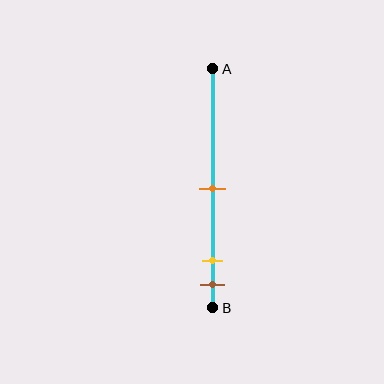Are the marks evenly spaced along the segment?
No, the marks are not evenly spaced.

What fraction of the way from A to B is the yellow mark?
The yellow mark is approximately 80% (0.8) of the way from A to B.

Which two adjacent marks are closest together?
The yellow and brown marks are the closest adjacent pair.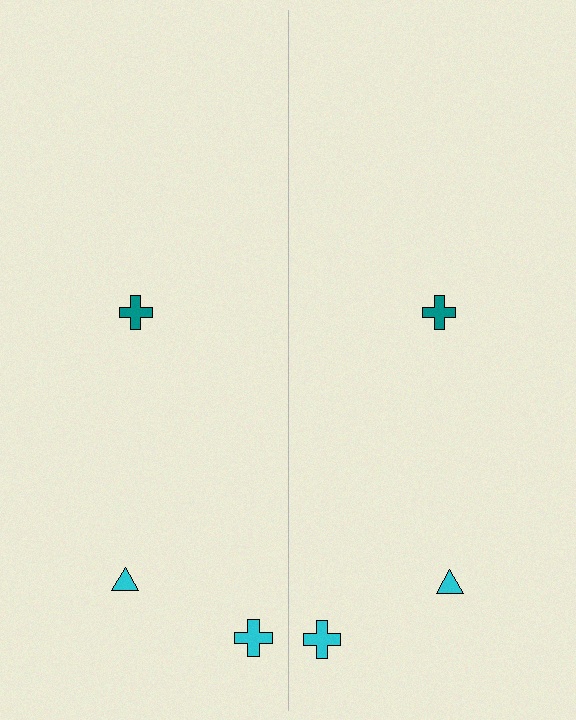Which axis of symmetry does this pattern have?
The pattern has a vertical axis of symmetry running through the center of the image.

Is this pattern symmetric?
Yes, this pattern has bilateral (reflection) symmetry.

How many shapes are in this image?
There are 6 shapes in this image.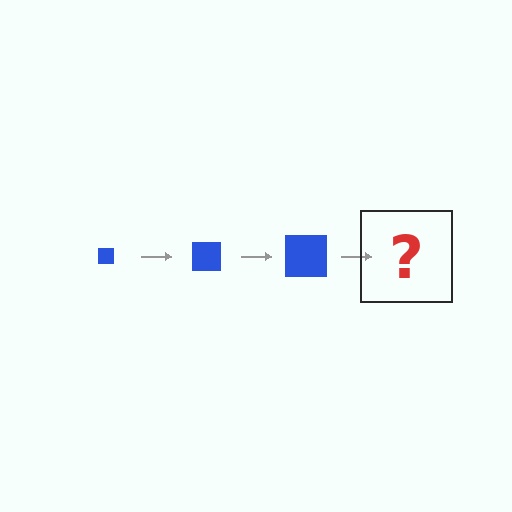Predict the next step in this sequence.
The next step is a blue square, larger than the previous one.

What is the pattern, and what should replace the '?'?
The pattern is that the square gets progressively larger each step. The '?' should be a blue square, larger than the previous one.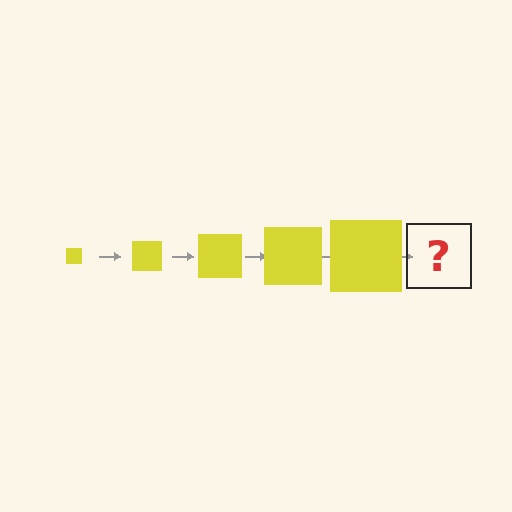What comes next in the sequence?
The next element should be a yellow square, larger than the previous one.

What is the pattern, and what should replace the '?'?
The pattern is that the square gets progressively larger each step. The '?' should be a yellow square, larger than the previous one.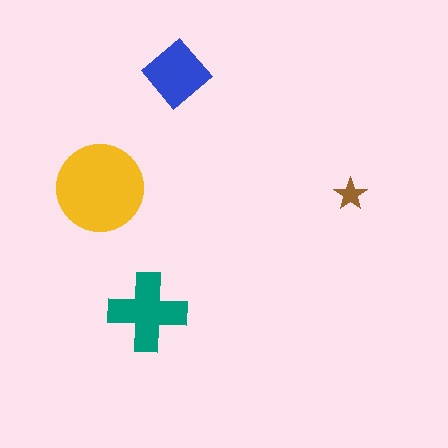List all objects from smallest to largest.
The brown star, the blue diamond, the teal cross, the yellow circle.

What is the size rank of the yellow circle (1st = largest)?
1st.